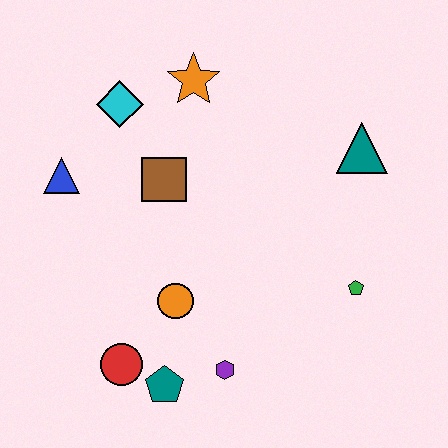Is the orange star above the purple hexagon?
Yes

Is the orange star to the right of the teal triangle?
No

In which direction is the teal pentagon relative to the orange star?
The teal pentagon is below the orange star.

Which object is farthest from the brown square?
The green pentagon is farthest from the brown square.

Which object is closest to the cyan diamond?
The orange star is closest to the cyan diamond.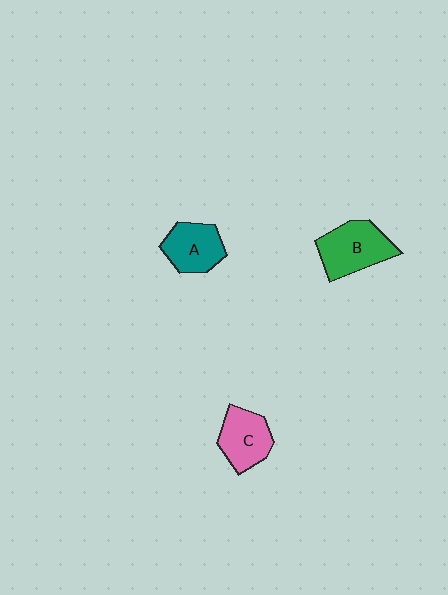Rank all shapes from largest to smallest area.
From largest to smallest: B (green), C (pink), A (teal).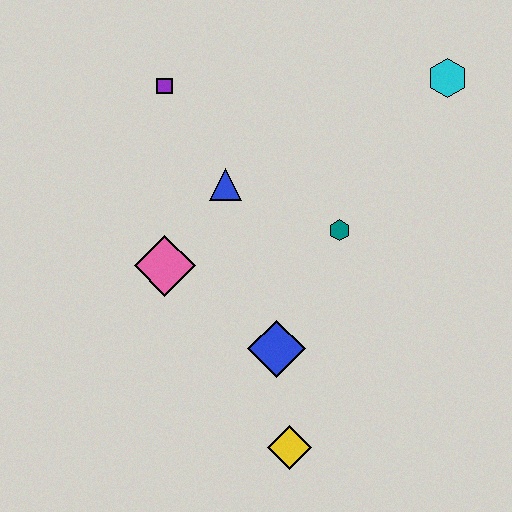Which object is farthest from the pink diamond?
The cyan hexagon is farthest from the pink diamond.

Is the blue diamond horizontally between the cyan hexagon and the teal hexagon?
No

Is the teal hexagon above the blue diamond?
Yes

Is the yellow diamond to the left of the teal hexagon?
Yes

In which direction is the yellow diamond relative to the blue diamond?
The yellow diamond is below the blue diamond.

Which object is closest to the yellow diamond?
The blue diamond is closest to the yellow diamond.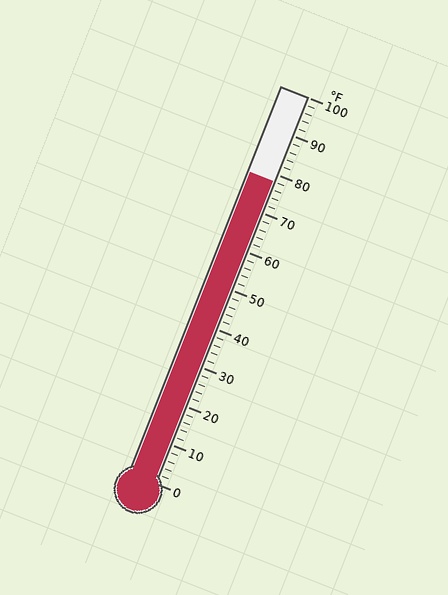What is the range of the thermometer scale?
The thermometer scale ranges from 0°F to 100°F.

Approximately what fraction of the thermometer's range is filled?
The thermometer is filled to approximately 80% of its range.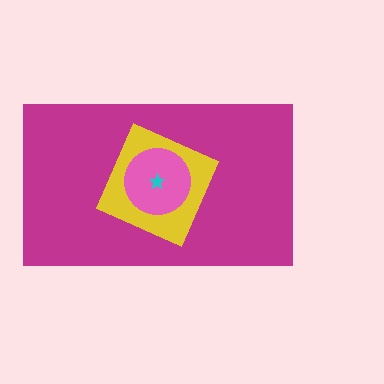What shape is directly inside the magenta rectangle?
The yellow square.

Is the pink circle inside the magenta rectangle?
Yes.